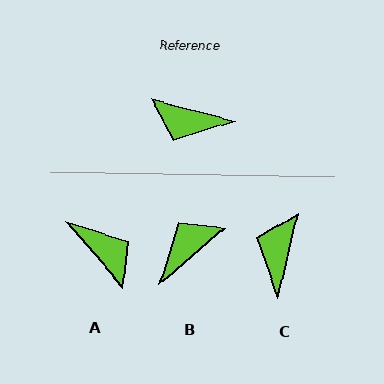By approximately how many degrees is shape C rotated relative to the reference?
Approximately 88 degrees clockwise.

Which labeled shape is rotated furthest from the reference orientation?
A, about 145 degrees away.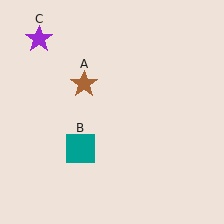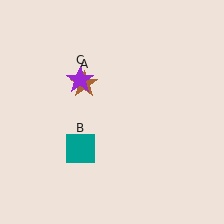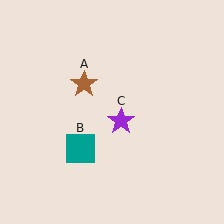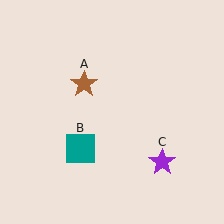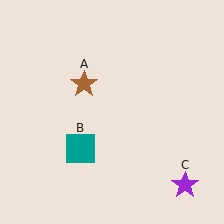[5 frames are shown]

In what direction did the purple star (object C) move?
The purple star (object C) moved down and to the right.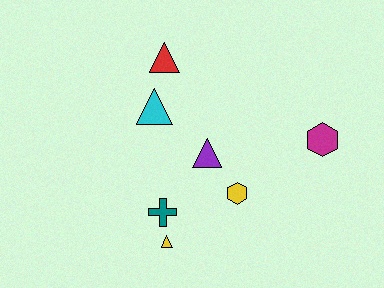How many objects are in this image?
There are 7 objects.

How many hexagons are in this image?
There are 2 hexagons.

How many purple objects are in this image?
There is 1 purple object.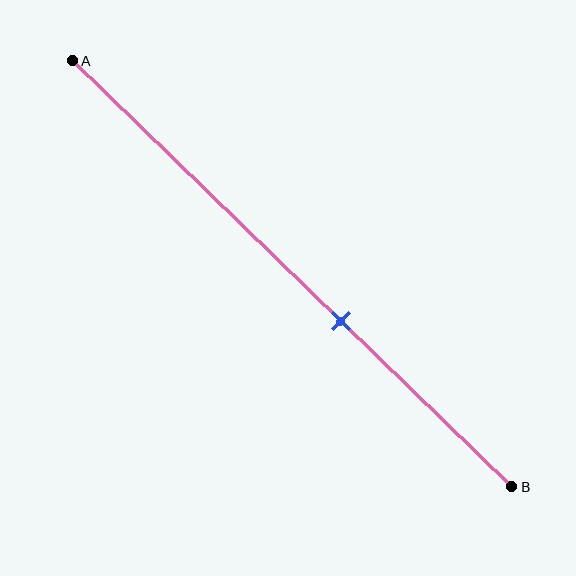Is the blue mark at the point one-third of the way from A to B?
No, the mark is at about 60% from A, not at the 33% one-third point.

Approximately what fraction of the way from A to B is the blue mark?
The blue mark is approximately 60% of the way from A to B.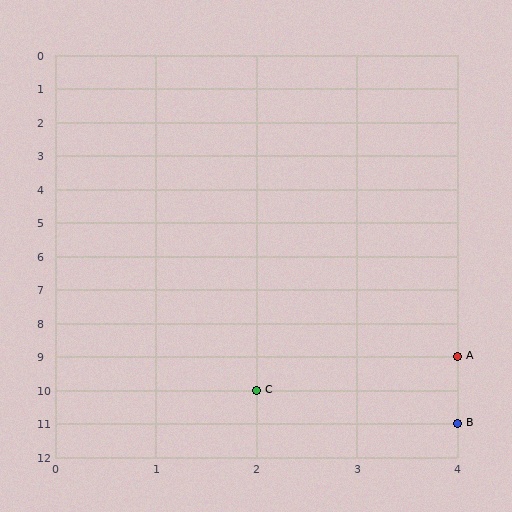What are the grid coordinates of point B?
Point B is at grid coordinates (4, 11).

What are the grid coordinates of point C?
Point C is at grid coordinates (2, 10).